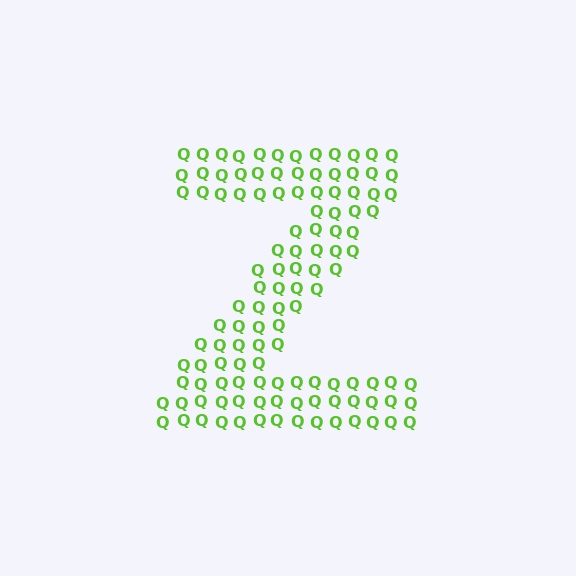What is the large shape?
The large shape is the letter Z.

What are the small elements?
The small elements are letter Q's.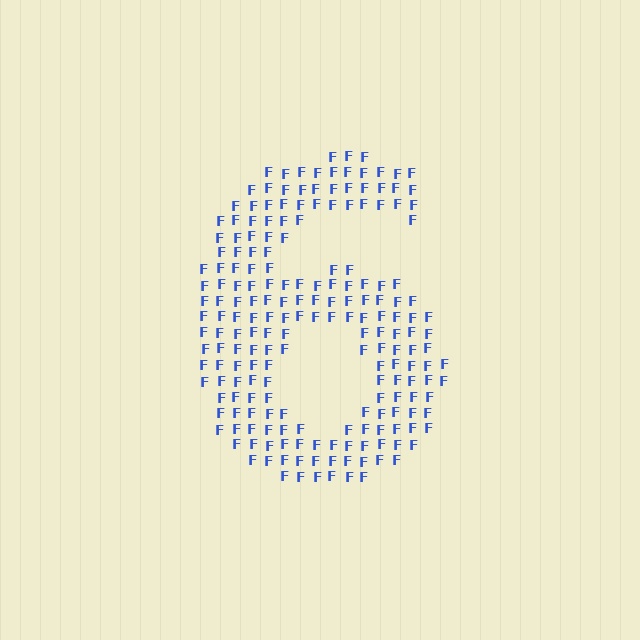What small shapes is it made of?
It is made of small letter F's.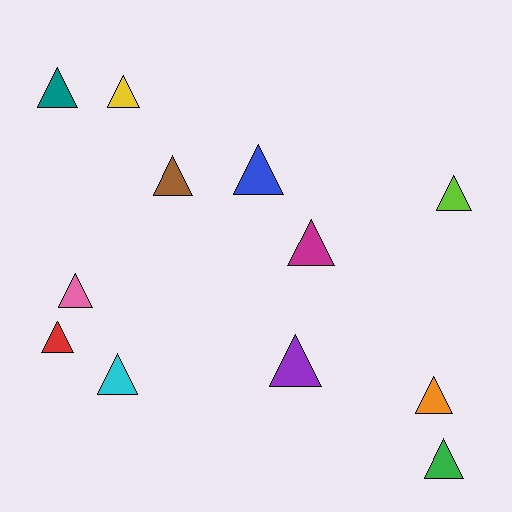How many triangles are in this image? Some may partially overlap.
There are 12 triangles.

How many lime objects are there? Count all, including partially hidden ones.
There is 1 lime object.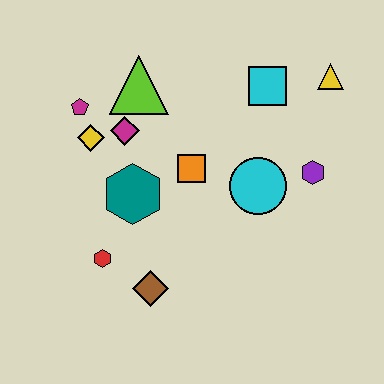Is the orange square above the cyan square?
No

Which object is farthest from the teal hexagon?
The yellow triangle is farthest from the teal hexagon.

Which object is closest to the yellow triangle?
The cyan square is closest to the yellow triangle.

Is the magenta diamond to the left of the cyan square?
Yes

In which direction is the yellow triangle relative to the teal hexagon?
The yellow triangle is to the right of the teal hexagon.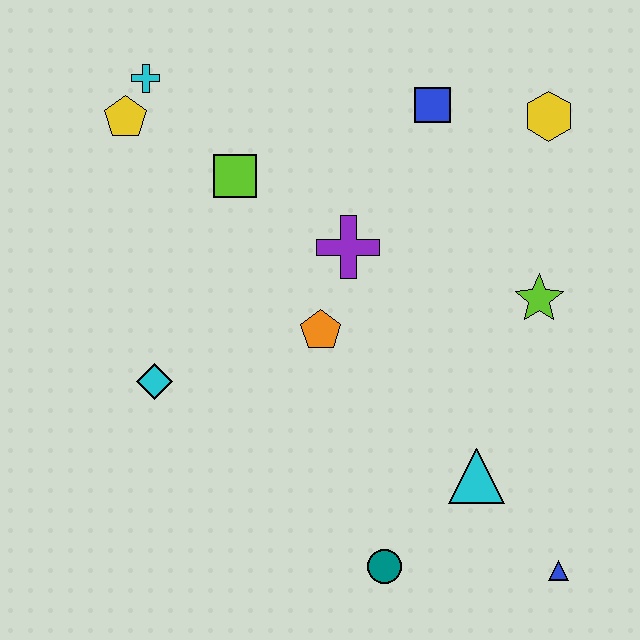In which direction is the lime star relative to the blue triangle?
The lime star is above the blue triangle.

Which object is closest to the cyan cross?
The yellow pentagon is closest to the cyan cross.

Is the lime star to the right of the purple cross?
Yes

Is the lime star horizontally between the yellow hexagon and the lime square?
Yes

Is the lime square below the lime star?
No